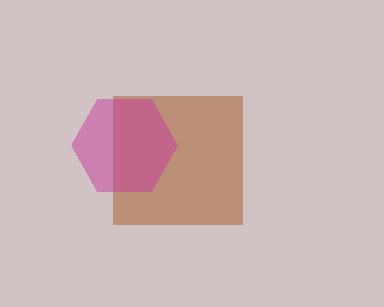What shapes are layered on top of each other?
The layered shapes are: a brown square, a magenta hexagon.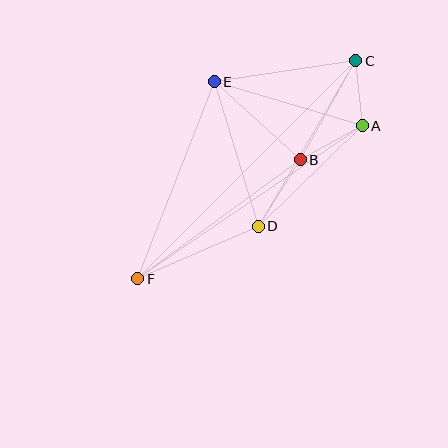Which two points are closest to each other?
Points A and C are closest to each other.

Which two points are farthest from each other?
Points C and F are farthest from each other.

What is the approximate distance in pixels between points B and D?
The distance between B and D is approximately 79 pixels.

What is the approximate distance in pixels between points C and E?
The distance between C and E is approximately 143 pixels.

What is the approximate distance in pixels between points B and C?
The distance between B and C is approximately 113 pixels.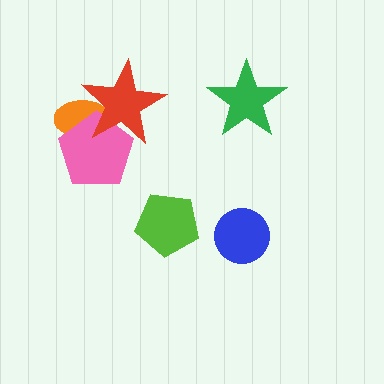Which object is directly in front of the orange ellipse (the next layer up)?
The pink pentagon is directly in front of the orange ellipse.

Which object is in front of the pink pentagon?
The red star is in front of the pink pentagon.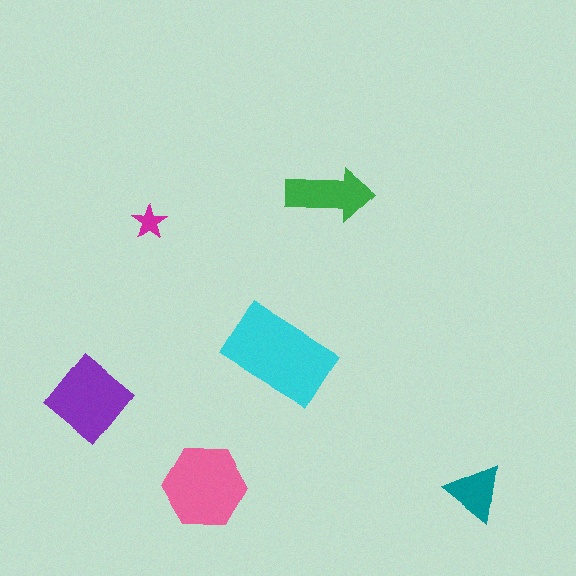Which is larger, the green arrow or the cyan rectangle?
The cyan rectangle.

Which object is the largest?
The cyan rectangle.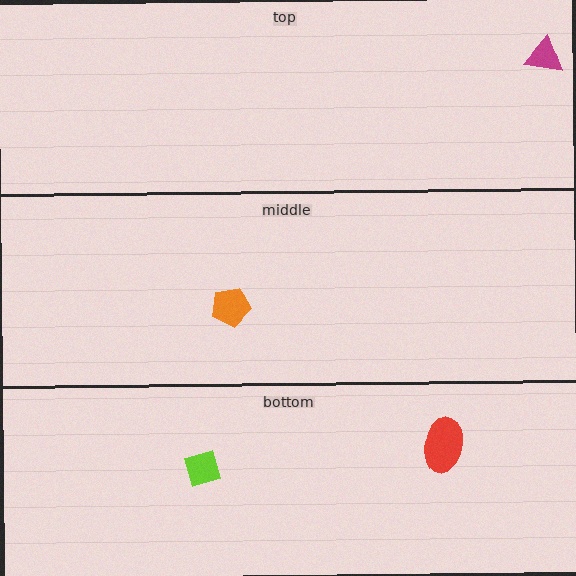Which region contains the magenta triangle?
The top region.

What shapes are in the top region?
The magenta triangle.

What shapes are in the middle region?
The orange pentagon.